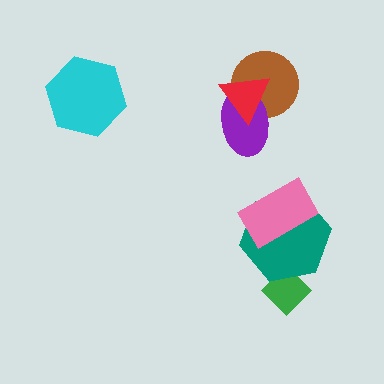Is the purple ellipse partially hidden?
Yes, it is partially covered by another shape.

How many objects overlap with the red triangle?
2 objects overlap with the red triangle.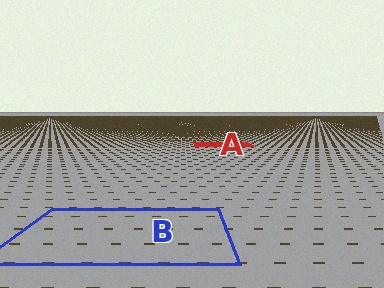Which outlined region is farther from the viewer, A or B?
Region A is farther from the viewer — the texture elements inside it appear smaller and more densely packed.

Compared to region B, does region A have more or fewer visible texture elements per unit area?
Region A has more texture elements per unit area — they are packed more densely because it is farther away.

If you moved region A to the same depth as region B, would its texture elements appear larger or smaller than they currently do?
They would appear larger. At a closer depth, the same texture elements are projected at a bigger on-screen size.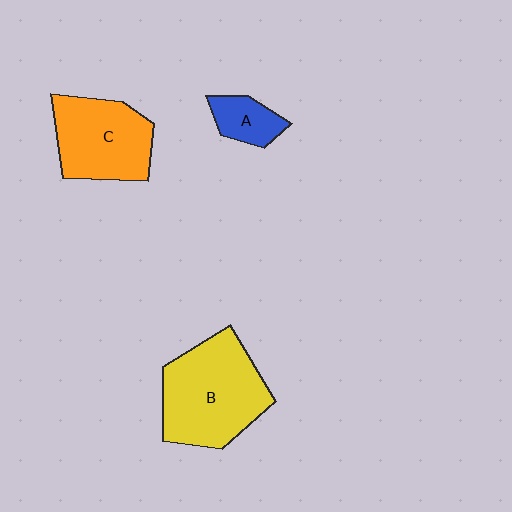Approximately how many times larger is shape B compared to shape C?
Approximately 1.3 times.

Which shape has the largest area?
Shape B (yellow).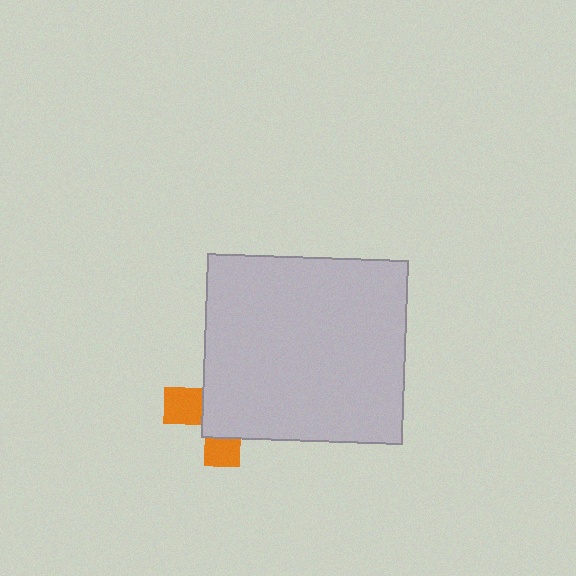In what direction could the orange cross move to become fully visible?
The orange cross could move toward the lower-left. That would shift it out from behind the light gray rectangle entirely.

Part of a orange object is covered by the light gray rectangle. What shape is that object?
It is a cross.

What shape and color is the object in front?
The object in front is a light gray rectangle.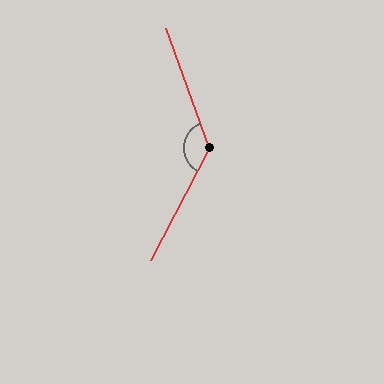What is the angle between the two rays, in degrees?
Approximately 132 degrees.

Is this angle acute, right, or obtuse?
It is obtuse.